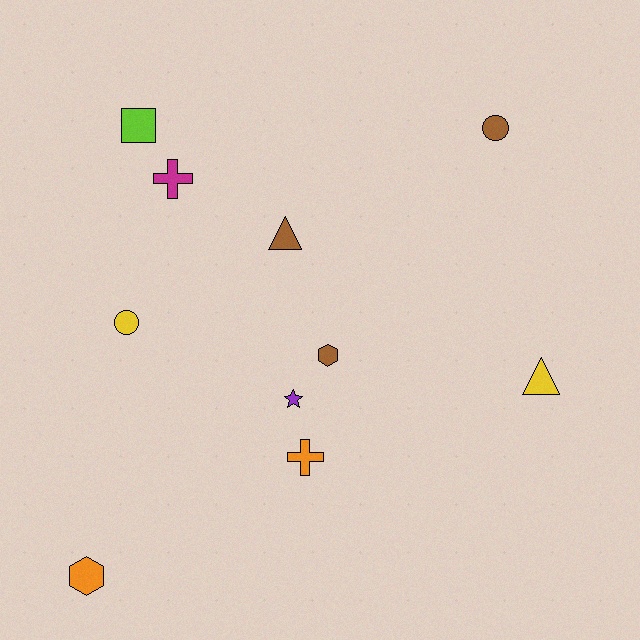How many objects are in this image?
There are 10 objects.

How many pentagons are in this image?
There are no pentagons.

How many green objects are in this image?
There are no green objects.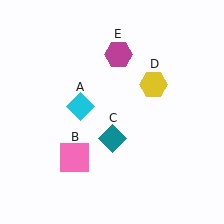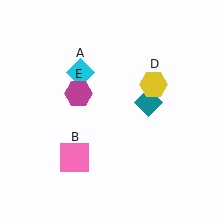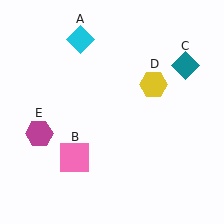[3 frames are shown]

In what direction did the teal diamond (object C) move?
The teal diamond (object C) moved up and to the right.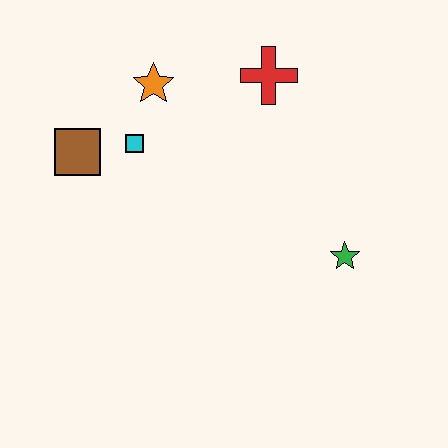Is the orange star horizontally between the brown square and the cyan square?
No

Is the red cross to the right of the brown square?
Yes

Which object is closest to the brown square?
The cyan square is closest to the brown square.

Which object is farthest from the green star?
The brown square is farthest from the green star.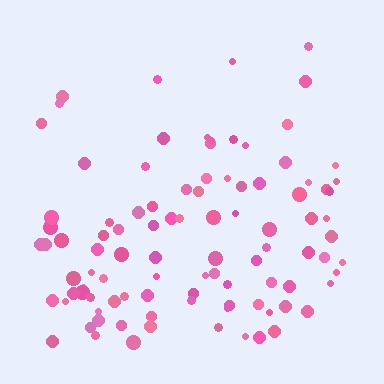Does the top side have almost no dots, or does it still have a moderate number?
Still a moderate number, just noticeably fewer than the bottom.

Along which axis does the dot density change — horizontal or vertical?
Vertical.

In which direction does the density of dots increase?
From top to bottom, with the bottom side densest.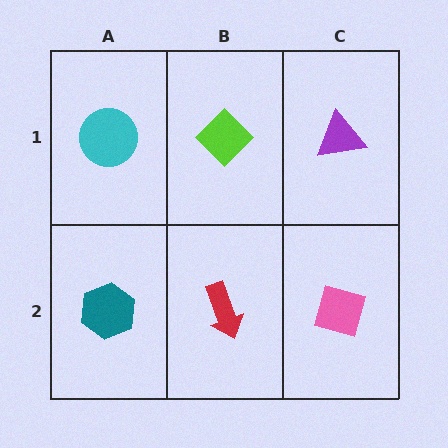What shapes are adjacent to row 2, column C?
A purple triangle (row 1, column C), a red arrow (row 2, column B).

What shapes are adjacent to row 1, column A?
A teal hexagon (row 2, column A), a lime diamond (row 1, column B).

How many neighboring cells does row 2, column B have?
3.